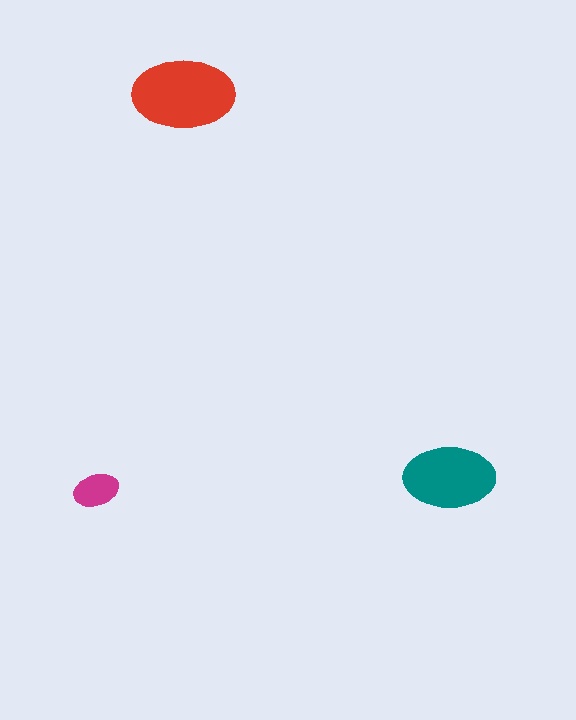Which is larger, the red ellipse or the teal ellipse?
The red one.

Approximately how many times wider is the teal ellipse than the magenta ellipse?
About 2 times wider.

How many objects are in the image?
There are 3 objects in the image.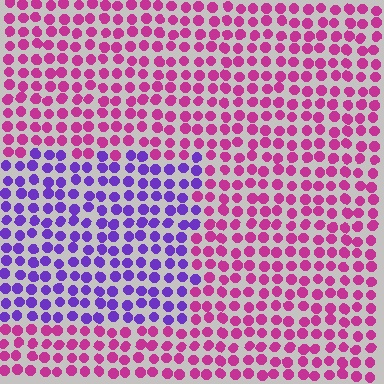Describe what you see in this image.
The image is filled with small magenta elements in a uniform arrangement. A rectangle-shaped region is visible where the elements are tinted to a slightly different hue, forming a subtle color boundary.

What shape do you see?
I see a rectangle.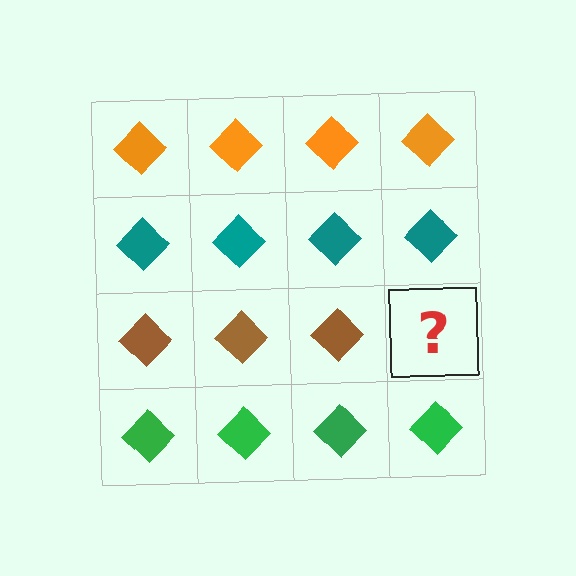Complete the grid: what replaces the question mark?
The question mark should be replaced with a brown diamond.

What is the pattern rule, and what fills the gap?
The rule is that each row has a consistent color. The gap should be filled with a brown diamond.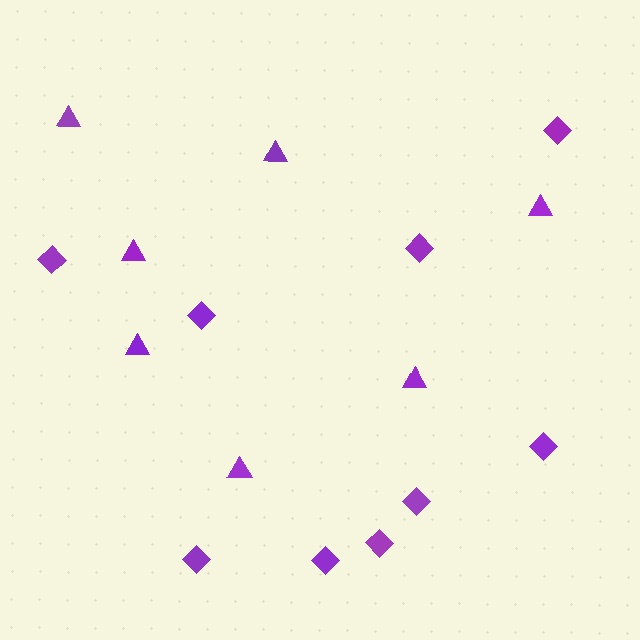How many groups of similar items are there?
There are 2 groups: one group of diamonds (9) and one group of triangles (7).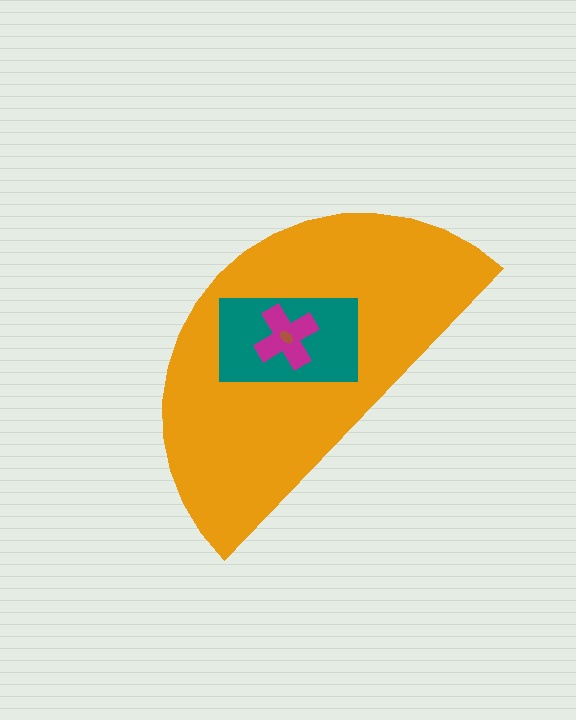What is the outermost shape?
The orange semicircle.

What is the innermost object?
The brown ellipse.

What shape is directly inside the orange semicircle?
The teal rectangle.